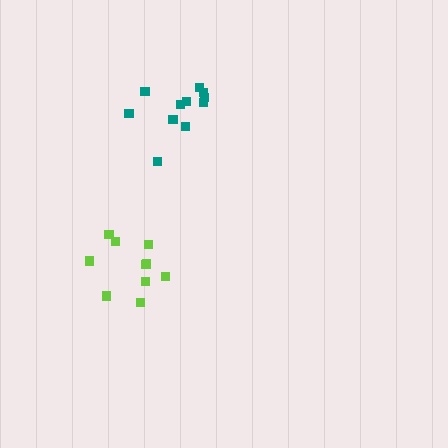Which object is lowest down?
The lime cluster is bottommost.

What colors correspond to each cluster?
The clusters are colored: teal, lime.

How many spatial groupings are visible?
There are 2 spatial groupings.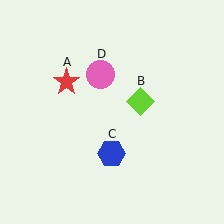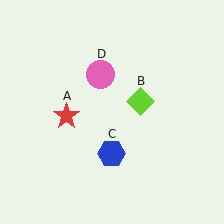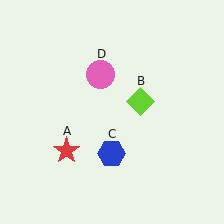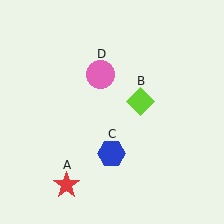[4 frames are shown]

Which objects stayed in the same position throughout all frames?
Lime diamond (object B) and blue hexagon (object C) and pink circle (object D) remained stationary.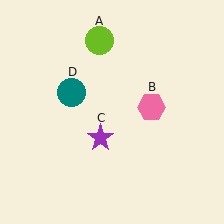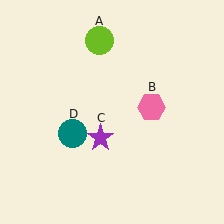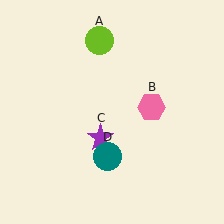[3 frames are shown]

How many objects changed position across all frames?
1 object changed position: teal circle (object D).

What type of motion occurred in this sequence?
The teal circle (object D) rotated counterclockwise around the center of the scene.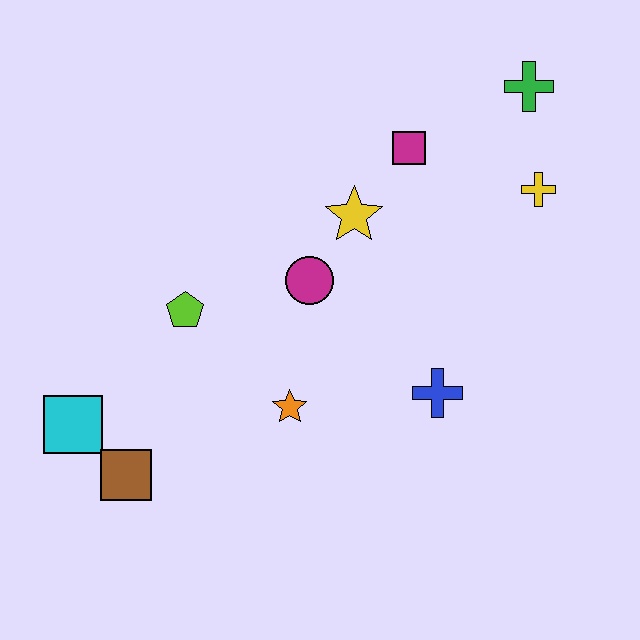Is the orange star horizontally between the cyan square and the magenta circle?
Yes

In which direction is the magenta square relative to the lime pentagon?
The magenta square is to the right of the lime pentagon.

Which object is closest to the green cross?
The yellow cross is closest to the green cross.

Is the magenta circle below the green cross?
Yes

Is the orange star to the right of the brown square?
Yes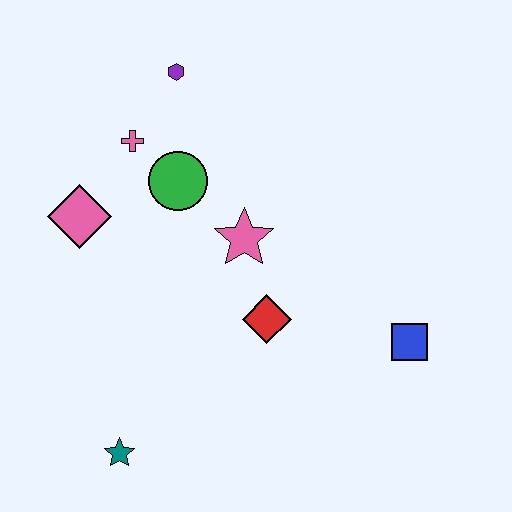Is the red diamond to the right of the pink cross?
Yes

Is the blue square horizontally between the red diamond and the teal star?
No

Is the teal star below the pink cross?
Yes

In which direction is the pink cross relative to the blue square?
The pink cross is to the left of the blue square.